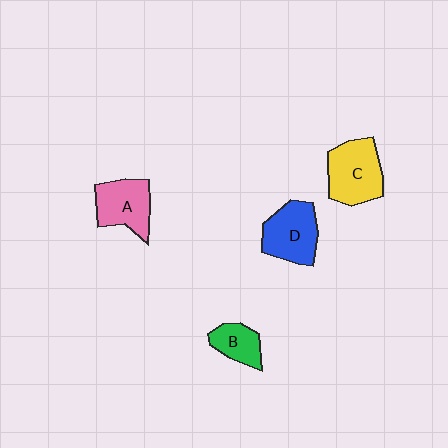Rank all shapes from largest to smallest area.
From largest to smallest: C (yellow), D (blue), A (pink), B (green).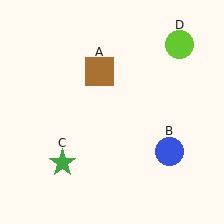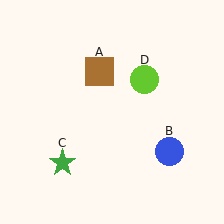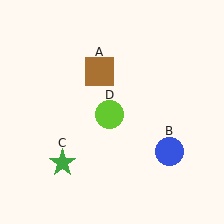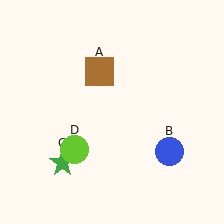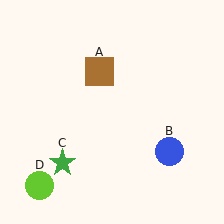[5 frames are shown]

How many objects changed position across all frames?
1 object changed position: lime circle (object D).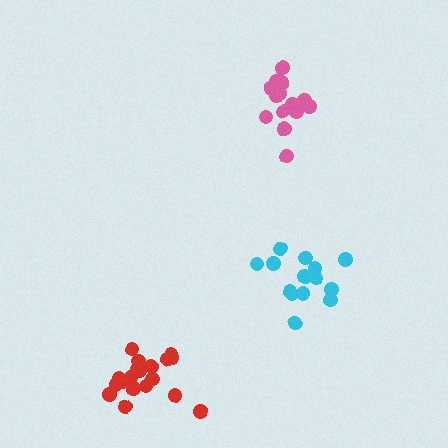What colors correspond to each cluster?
The clusters are colored: pink, cyan, red.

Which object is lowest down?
The red cluster is bottommost.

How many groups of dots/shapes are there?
There are 3 groups.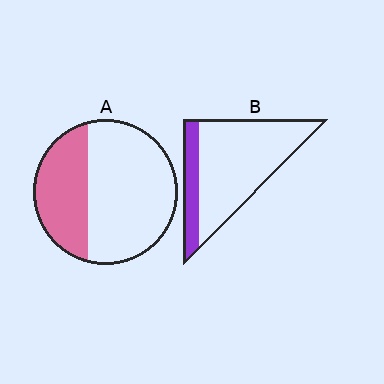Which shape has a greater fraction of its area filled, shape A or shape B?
Shape A.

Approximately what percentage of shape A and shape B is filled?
A is approximately 35% and B is approximately 20%.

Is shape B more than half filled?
No.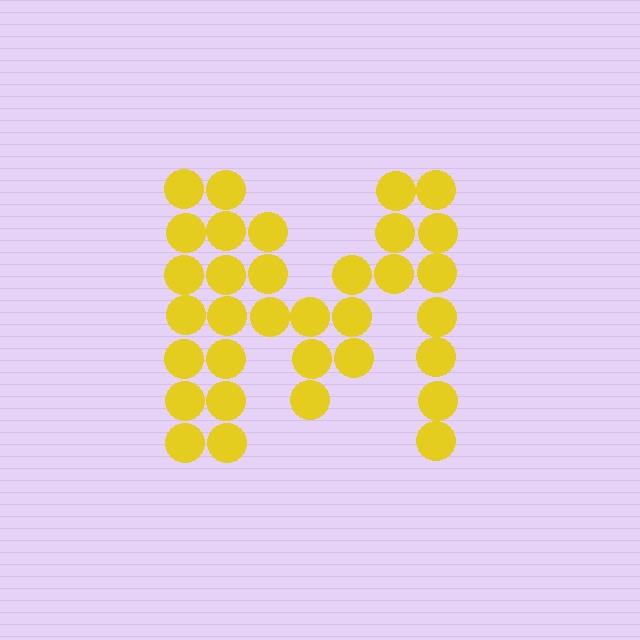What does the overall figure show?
The overall figure shows the letter M.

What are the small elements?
The small elements are circles.